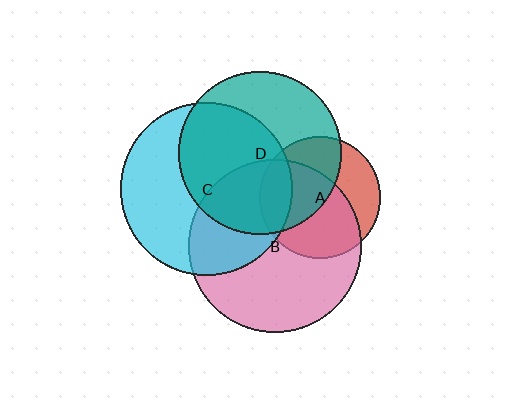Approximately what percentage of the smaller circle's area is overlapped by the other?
Approximately 40%.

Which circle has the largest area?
Circle B (pink).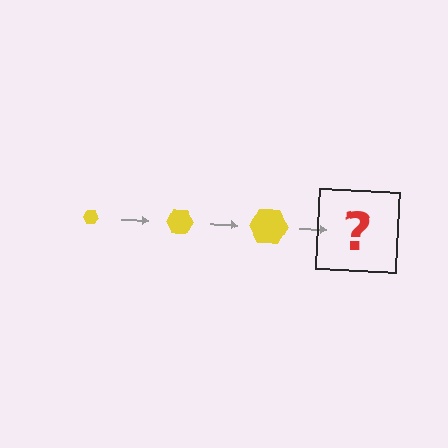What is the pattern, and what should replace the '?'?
The pattern is that the hexagon gets progressively larger each step. The '?' should be a yellow hexagon, larger than the previous one.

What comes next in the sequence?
The next element should be a yellow hexagon, larger than the previous one.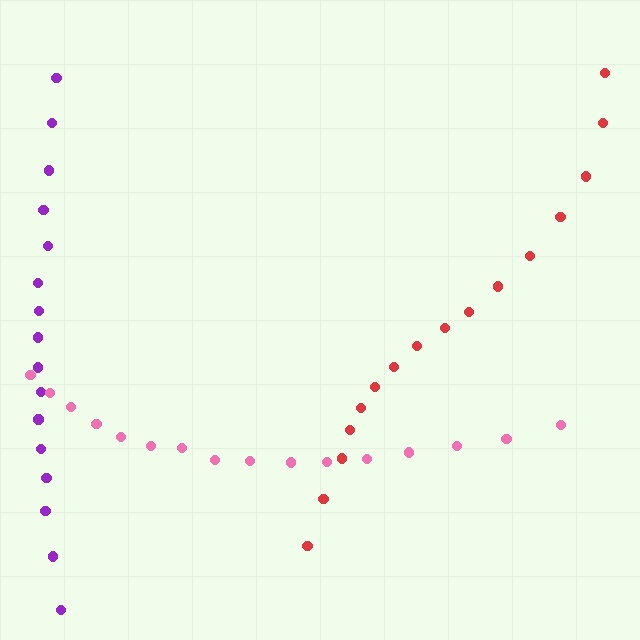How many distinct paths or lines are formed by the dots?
There are 3 distinct paths.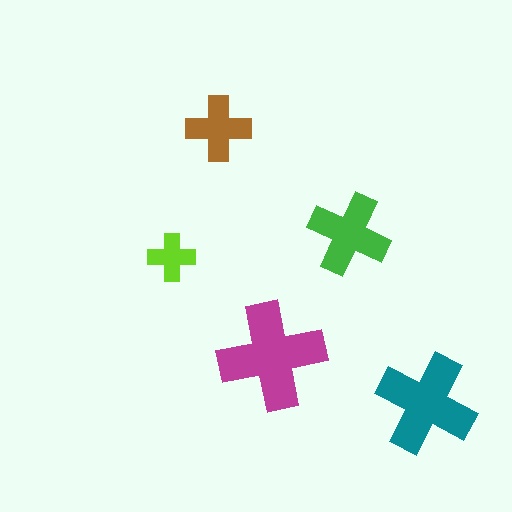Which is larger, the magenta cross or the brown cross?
The magenta one.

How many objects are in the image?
There are 5 objects in the image.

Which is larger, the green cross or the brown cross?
The green one.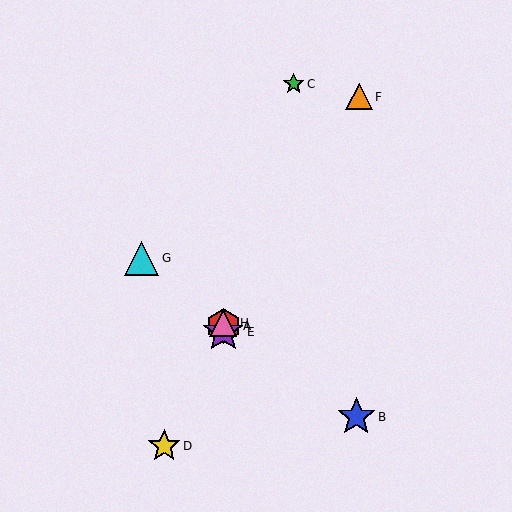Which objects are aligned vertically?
Objects A, E, H are aligned vertically.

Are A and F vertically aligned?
No, A is at x≈223 and F is at x≈359.